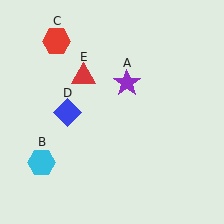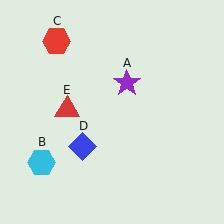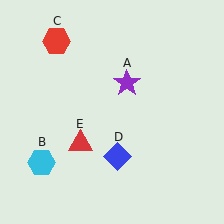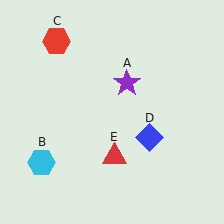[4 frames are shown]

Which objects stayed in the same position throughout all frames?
Purple star (object A) and cyan hexagon (object B) and red hexagon (object C) remained stationary.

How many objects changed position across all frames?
2 objects changed position: blue diamond (object D), red triangle (object E).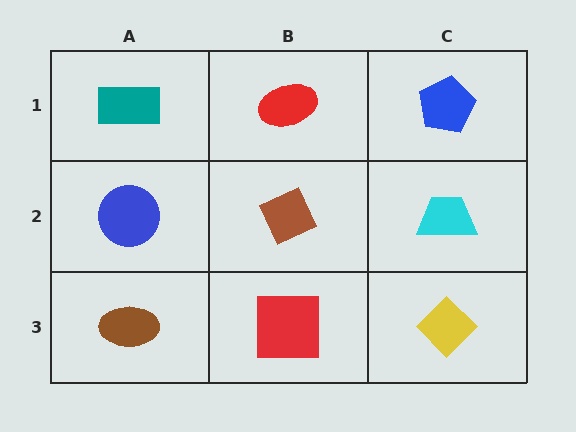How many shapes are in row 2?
3 shapes.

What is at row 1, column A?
A teal rectangle.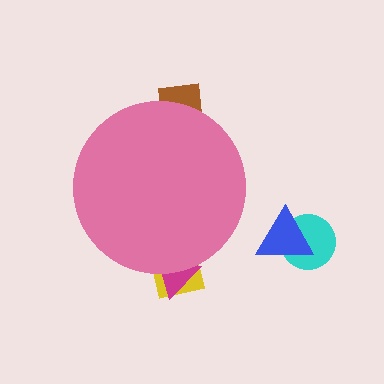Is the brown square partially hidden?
Yes, the brown square is partially hidden behind the pink circle.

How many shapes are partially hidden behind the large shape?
3 shapes are partially hidden.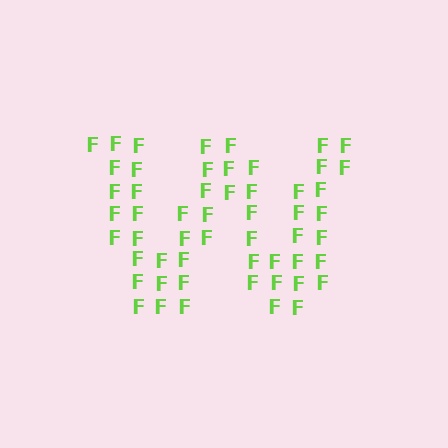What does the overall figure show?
The overall figure shows the letter W.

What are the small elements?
The small elements are letter F's.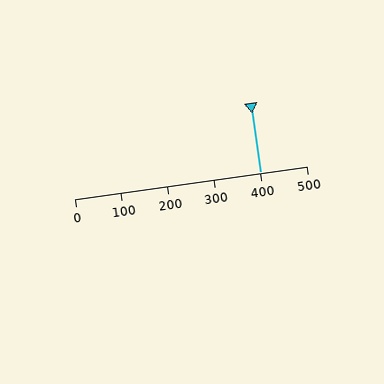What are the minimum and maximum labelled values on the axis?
The axis runs from 0 to 500.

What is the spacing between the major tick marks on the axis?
The major ticks are spaced 100 apart.